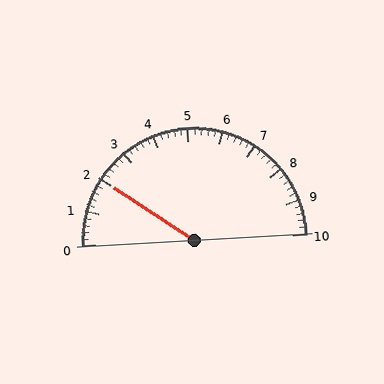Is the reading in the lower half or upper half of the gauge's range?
The reading is in the lower half of the range (0 to 10).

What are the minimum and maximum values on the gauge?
The gauge ranges from 0 to 10.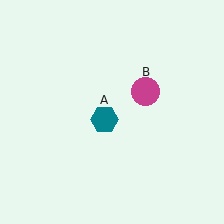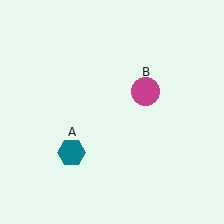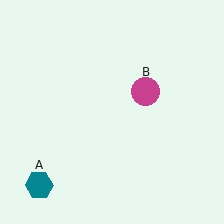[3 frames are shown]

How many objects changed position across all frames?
1 object changed position: teal hexagon (object A).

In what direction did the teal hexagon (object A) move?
The teal hexagon (object A) moved down and to the left.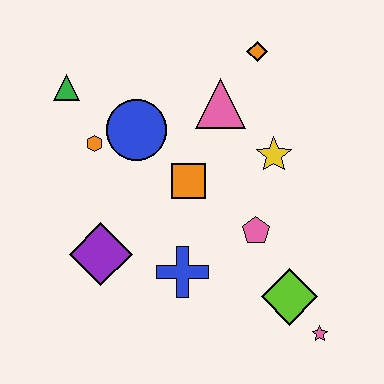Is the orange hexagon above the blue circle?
No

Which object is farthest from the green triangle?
The pink star is farthest from the green triangle.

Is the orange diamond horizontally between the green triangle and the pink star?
Yes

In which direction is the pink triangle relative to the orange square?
The pink triangle is above the orange square.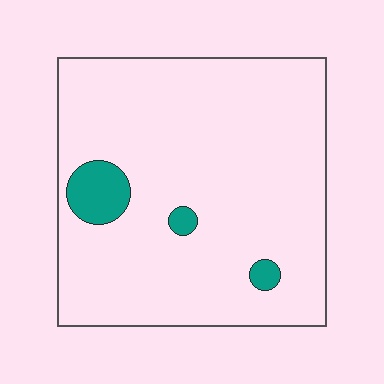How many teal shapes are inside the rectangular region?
3.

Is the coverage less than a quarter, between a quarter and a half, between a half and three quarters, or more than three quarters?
Less than a quarter.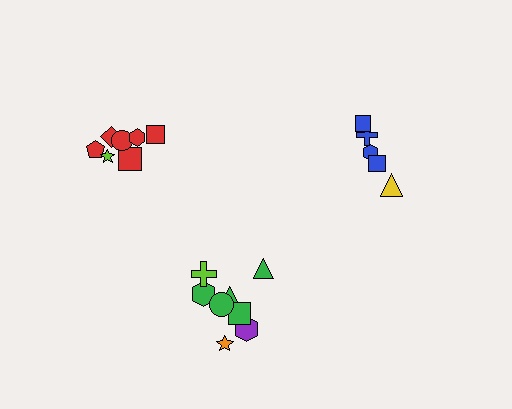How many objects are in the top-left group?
There are 7 objects.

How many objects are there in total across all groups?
There are 20 objects.